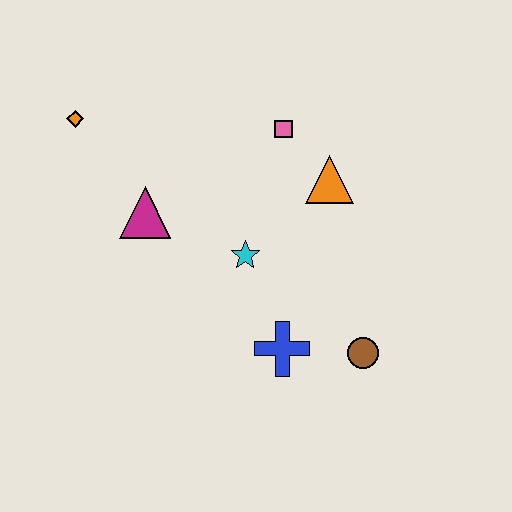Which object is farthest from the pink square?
The brown circle is farthest from the pink square.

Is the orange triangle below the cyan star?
No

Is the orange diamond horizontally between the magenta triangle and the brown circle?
No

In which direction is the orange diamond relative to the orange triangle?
The orange diamond is to the left of the orange triangle.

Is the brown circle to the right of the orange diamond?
Yes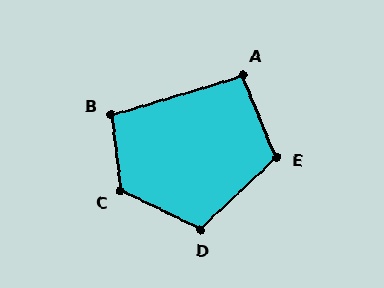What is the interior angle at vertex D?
Approximately 111 degrees (obtuse).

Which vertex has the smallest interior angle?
A, at approximately 95 degrees.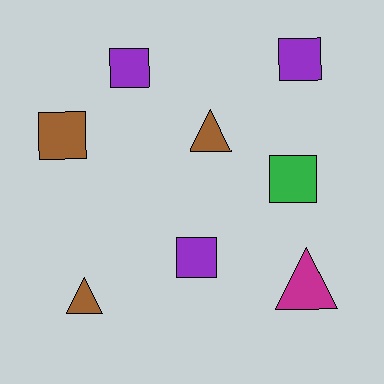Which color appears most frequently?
Brown, with 3 objects.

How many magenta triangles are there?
There is 1 magenta triangle.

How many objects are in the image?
There are 8 objects.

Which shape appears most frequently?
Square, with 5 objects.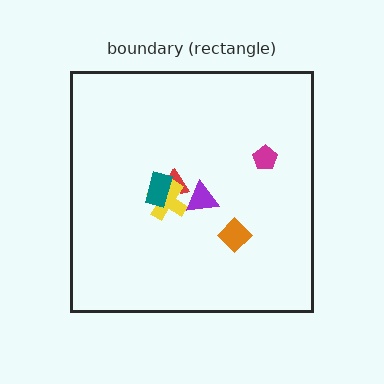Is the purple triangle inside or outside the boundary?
Inside.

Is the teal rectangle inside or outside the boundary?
Inside.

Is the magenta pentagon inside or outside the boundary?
Inside.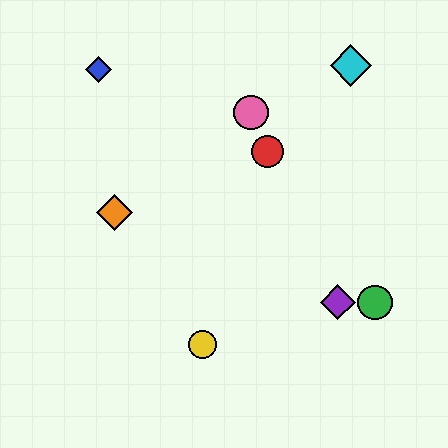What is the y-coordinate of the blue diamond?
The blue diamond is at y≈69.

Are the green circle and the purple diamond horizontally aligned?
Yes, both are at y≈302.